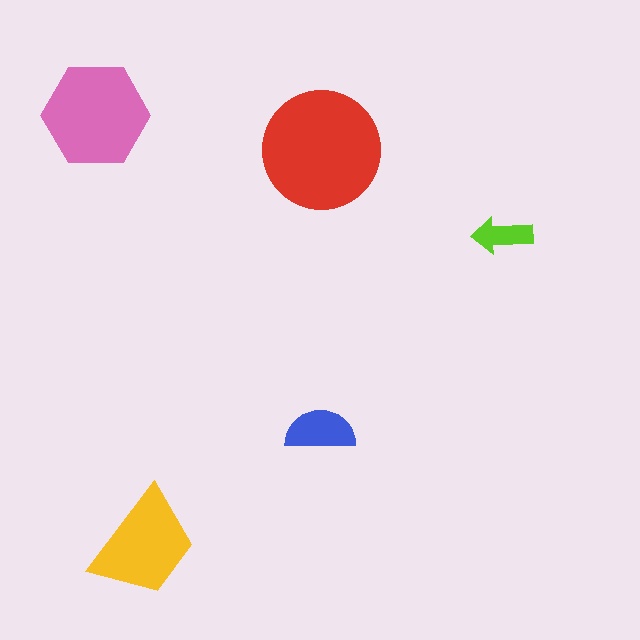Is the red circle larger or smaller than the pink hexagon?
Larger.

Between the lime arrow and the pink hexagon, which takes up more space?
The pink hexagon.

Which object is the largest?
The red circle.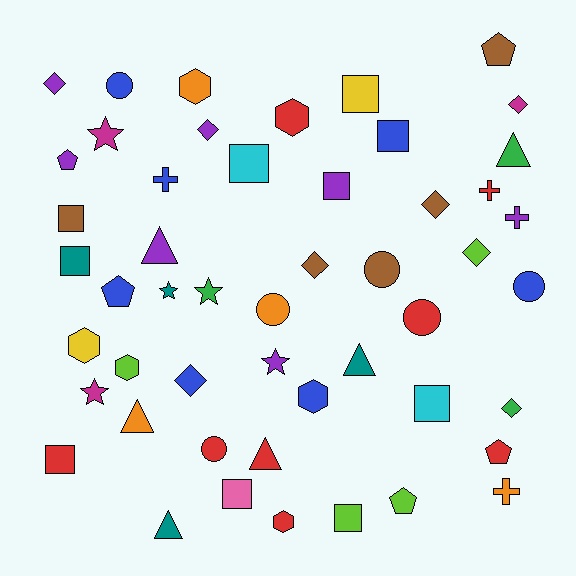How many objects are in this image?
There are 50 objects.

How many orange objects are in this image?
There are 4 orange objects.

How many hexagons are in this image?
There are 6 hexagons.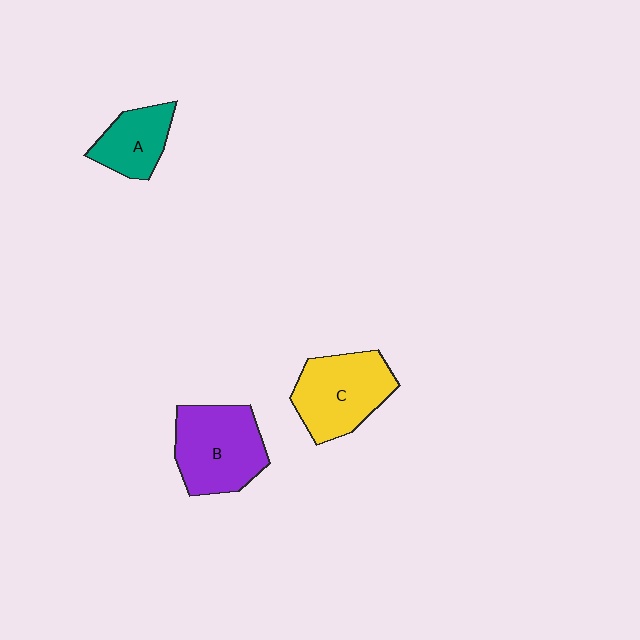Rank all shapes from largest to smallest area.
From largest to smallest: B (purple), C (yellow), A (teal).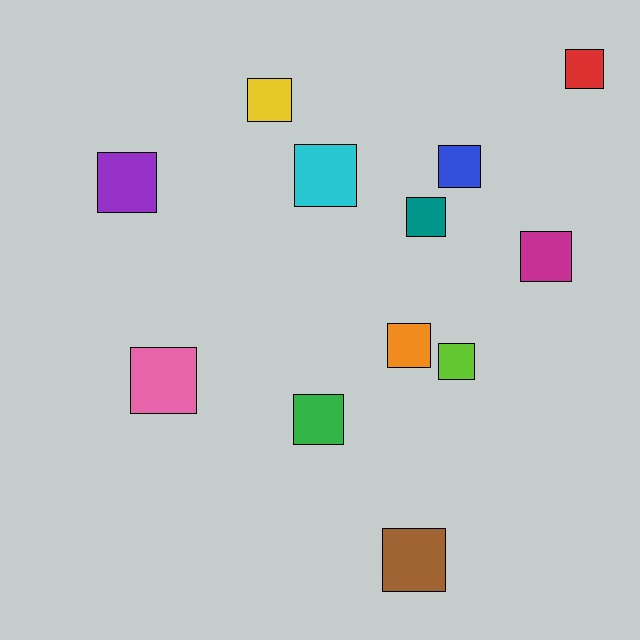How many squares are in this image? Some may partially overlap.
There are 12 squares.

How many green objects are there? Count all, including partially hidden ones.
There is 1 green object.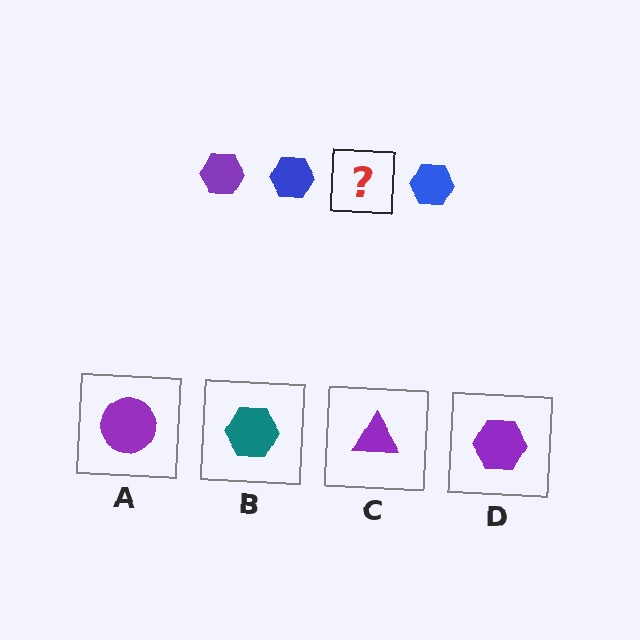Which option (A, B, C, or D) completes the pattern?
D.